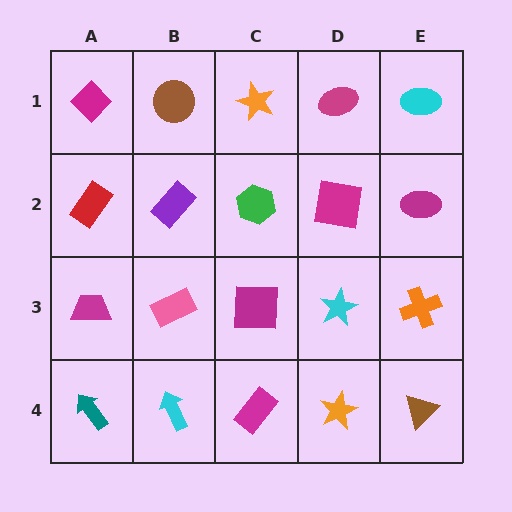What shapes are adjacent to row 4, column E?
An orange cross (row 3, column E), an orange star (row 4, column D).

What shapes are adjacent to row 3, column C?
A green hexagon (row 2, column C), a magenta rectangle (row 4, column C), a pink rectangle (row 3, column B), a cyan star (row 3, column D).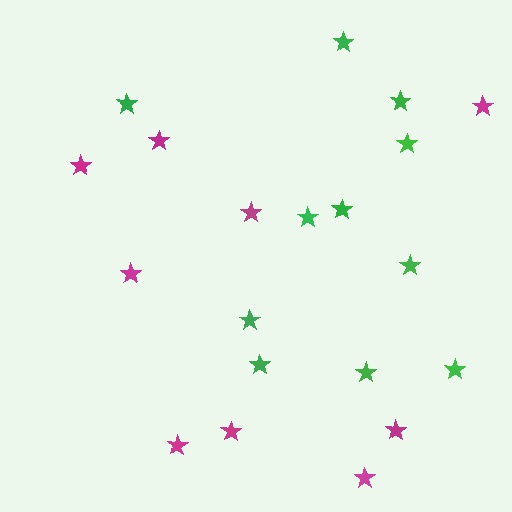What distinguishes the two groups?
There are 2 groups: one group of green stars (11) and one group of magenta stars (9).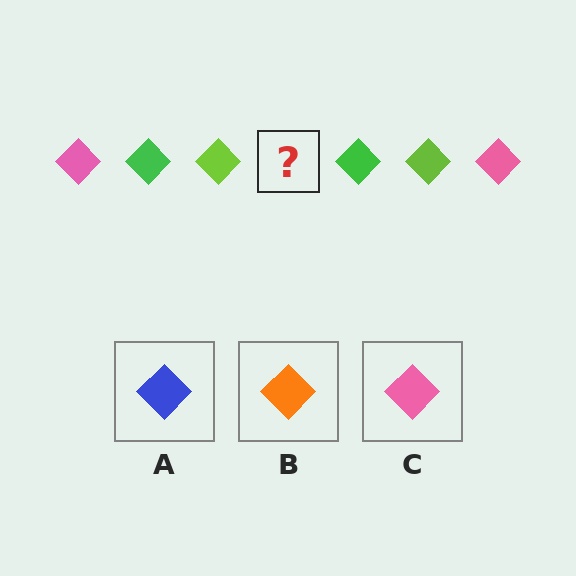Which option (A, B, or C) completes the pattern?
C.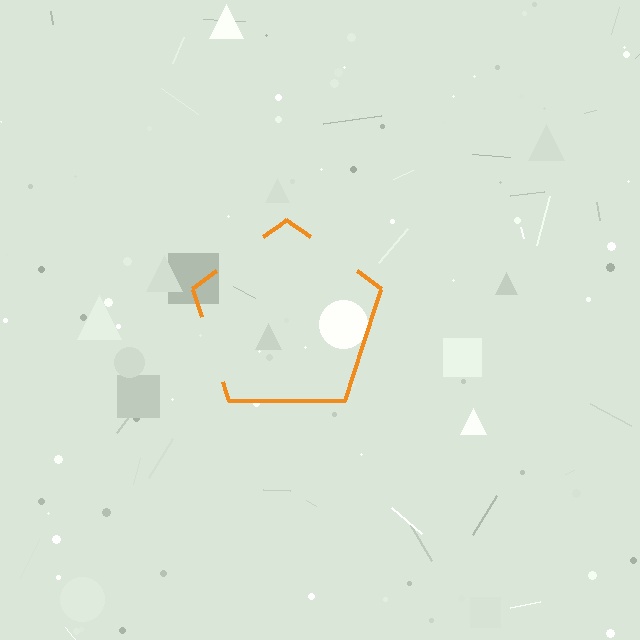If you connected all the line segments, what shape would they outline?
They would outline a pentagon.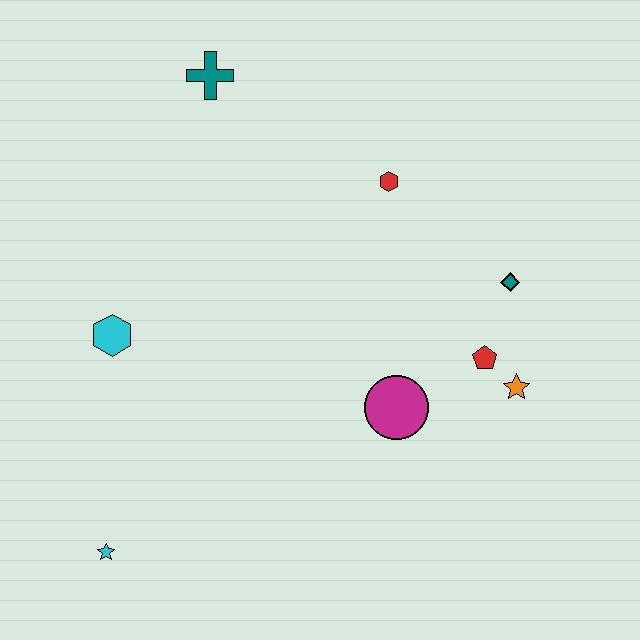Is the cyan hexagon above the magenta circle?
Yes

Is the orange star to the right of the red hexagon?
Yes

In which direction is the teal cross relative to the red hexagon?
The teal cross is to the left of the red hexagon.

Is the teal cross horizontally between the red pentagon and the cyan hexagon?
Yes